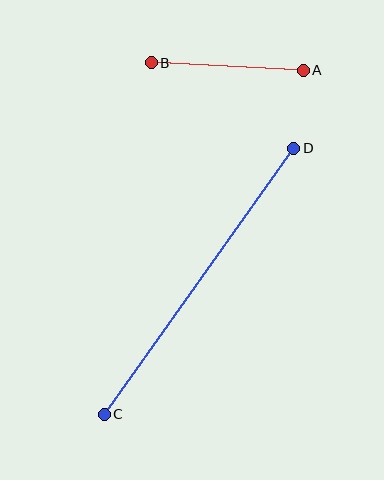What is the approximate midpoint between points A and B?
The midpoint is at approximately (227, 66) pixels.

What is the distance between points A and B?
The distance is approximately 152 pixels.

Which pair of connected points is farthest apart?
Points C and D are farthest apart.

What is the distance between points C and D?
The distance is approximately 326 pixels.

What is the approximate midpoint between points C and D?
The midpoint is at approximately (199, 281) pixels.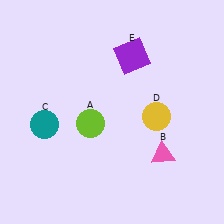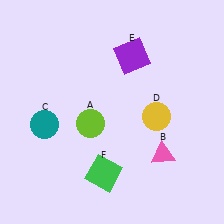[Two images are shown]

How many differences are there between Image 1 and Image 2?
There is 1 difference between the two images.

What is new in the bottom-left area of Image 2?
A green square (F) was added in the bottom-left area of Image 2.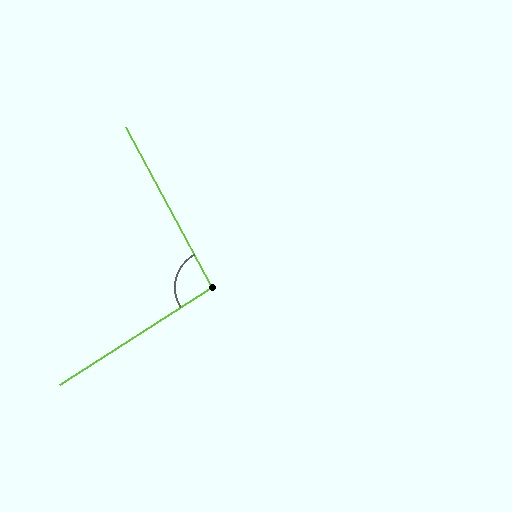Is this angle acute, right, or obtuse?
It is approximately a right angle.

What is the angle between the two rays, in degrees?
Approximately 94 degrees.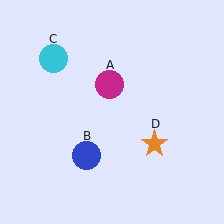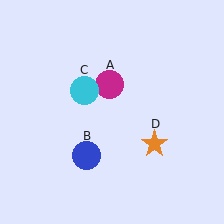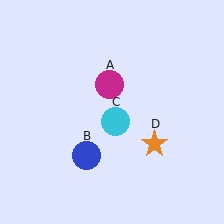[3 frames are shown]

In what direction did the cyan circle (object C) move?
The cyan circle (object C) moved down and to the right.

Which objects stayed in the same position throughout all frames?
Magenta circle (object A) and blue circle (object B) and orange star (object D) remained stationary.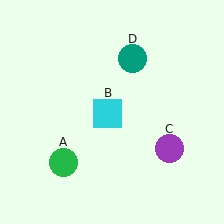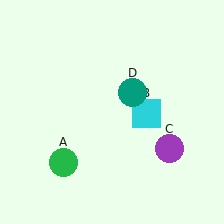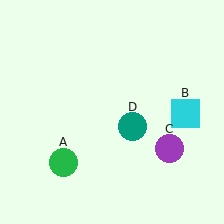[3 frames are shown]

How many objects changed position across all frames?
2 objects changed position: cyan square (object B), teal circle (object D).